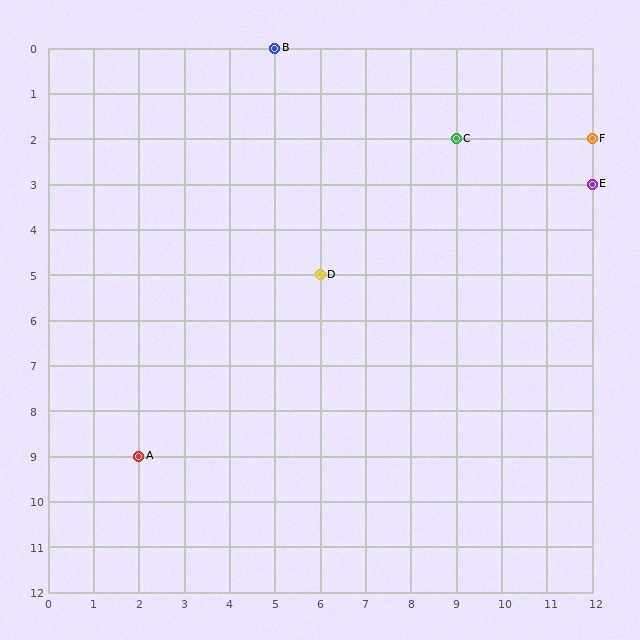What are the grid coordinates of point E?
Point E is at grid coordinates (12, 3).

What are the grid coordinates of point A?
Point A is at grid coordinates (2, 9).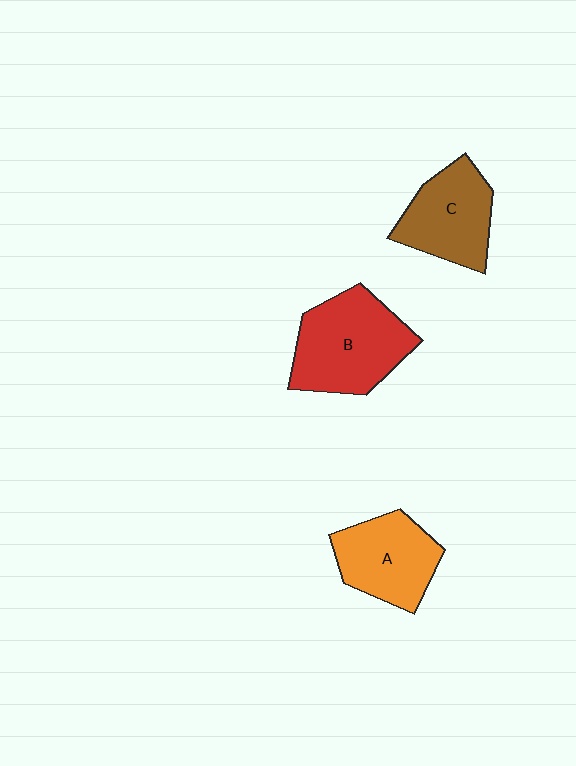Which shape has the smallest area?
Shape A (orange).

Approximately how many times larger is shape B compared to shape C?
Approximately 1.3 times.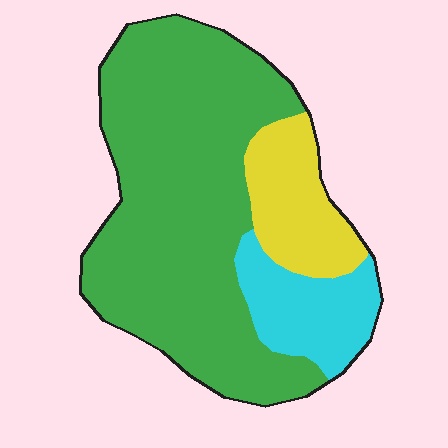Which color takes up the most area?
Green, at roughly 70%.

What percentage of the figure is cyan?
Cyan covers around 15% of the figure.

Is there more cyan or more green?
Green.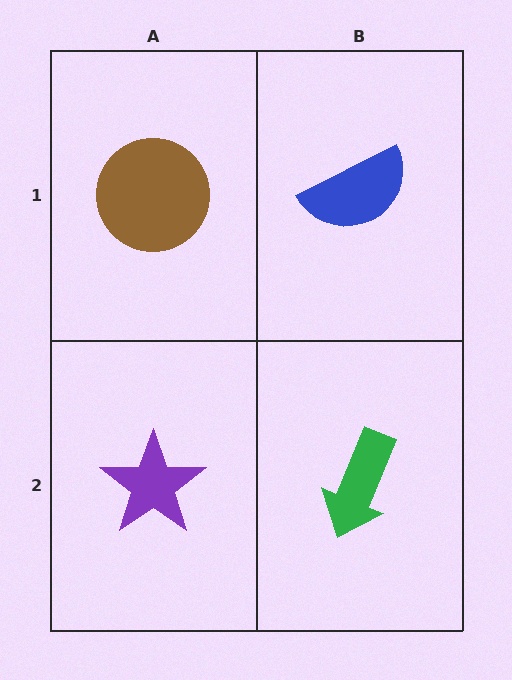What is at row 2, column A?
A purple star.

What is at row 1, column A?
A brown circle.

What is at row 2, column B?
A green arrow.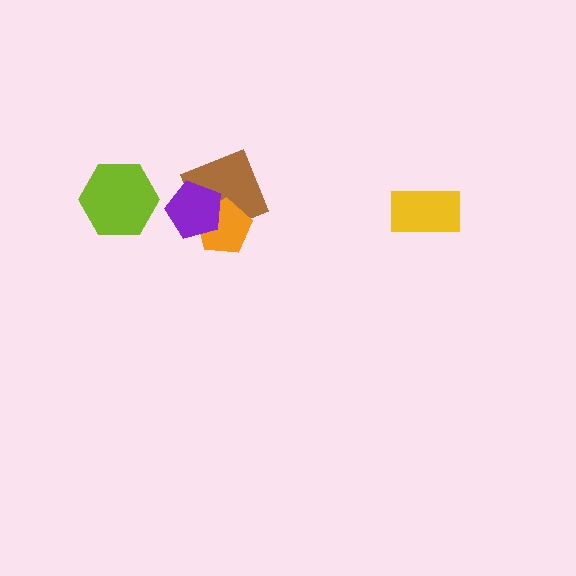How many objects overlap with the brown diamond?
2 objects overlap with the brown diamond.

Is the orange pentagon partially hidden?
Yes, it is partially covered by another shape.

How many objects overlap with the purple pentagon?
2 objects overlap with the purple pentagon.